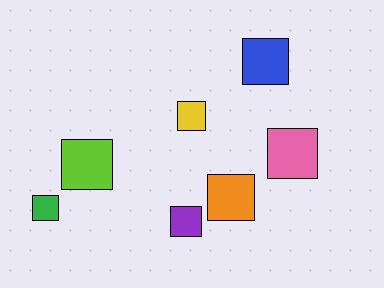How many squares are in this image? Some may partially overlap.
There are 7 squares.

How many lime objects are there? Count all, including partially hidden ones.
There is 1 lime object.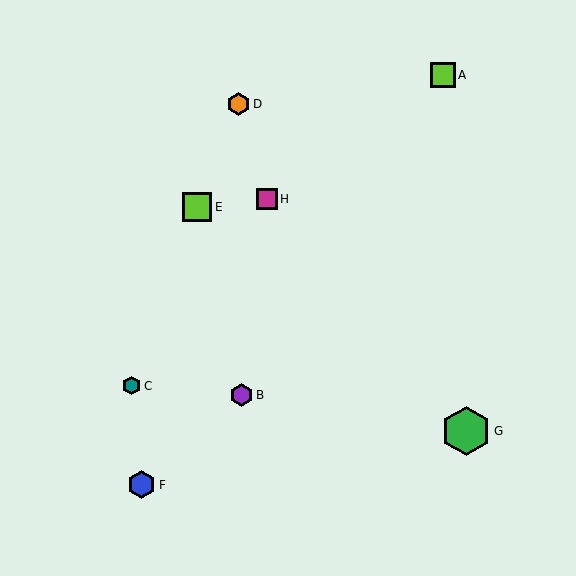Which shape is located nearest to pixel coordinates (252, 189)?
The magenta square (labeled H) at (267, 199) is nearest to that location.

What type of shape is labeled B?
Shape B is a purple hexagon.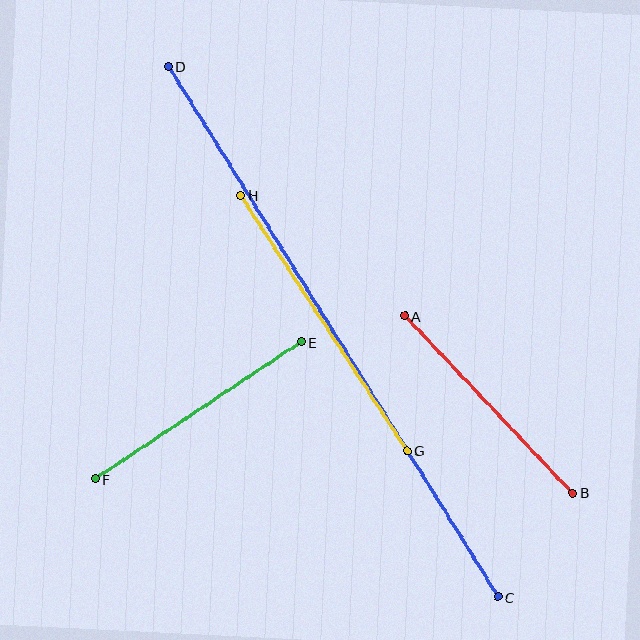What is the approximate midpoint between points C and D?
The midpoint is at approximately (333, 332) pixels.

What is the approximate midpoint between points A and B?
The midpoint is at approximately (488, 404) pixels.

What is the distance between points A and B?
The distance is approximately 244 pixels.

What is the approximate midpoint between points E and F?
The midpoint is at approximately (198, 410) pixels.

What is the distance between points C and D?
The distance is approximately 624 pixels.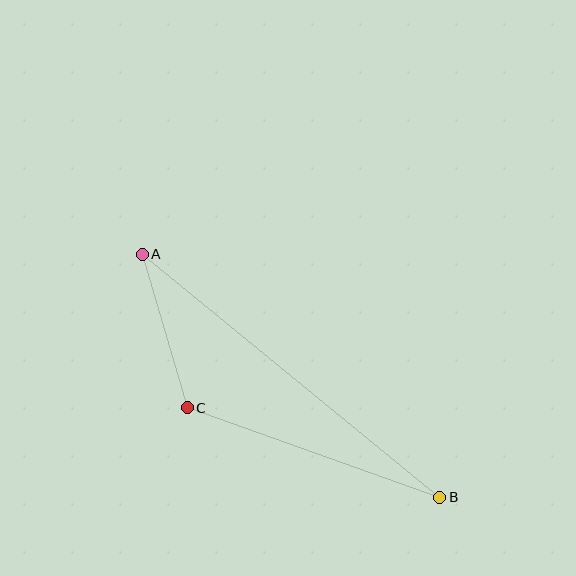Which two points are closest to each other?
Points A and C are closest to each other.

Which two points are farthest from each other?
Points A and B are farthest from each other.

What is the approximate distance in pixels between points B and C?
The distance between B and C is approximately 268 pixels.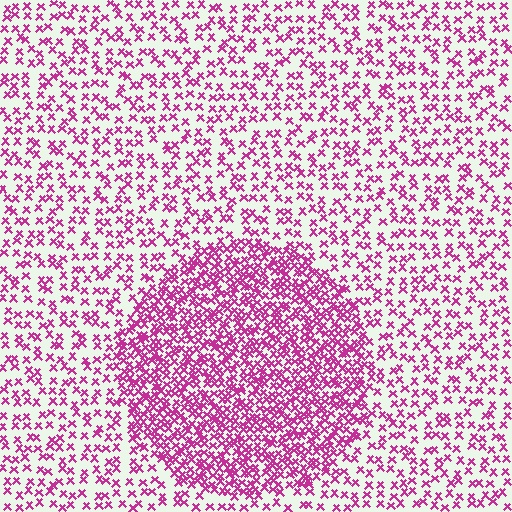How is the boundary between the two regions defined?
The boundary is defined by a change in element density (approximately 2.3x ratio). All elements are the same color, size, and shape.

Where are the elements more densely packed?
The elements are more densely packed inside the circle boundary.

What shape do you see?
I see a circle.